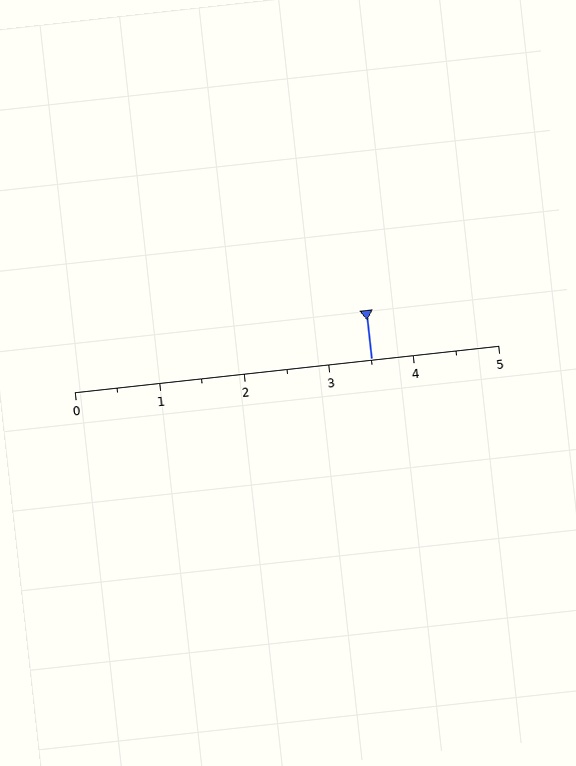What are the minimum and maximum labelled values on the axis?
The axis runs from 0 to 5.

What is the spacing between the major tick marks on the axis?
The major ticks are spaced 1 apart.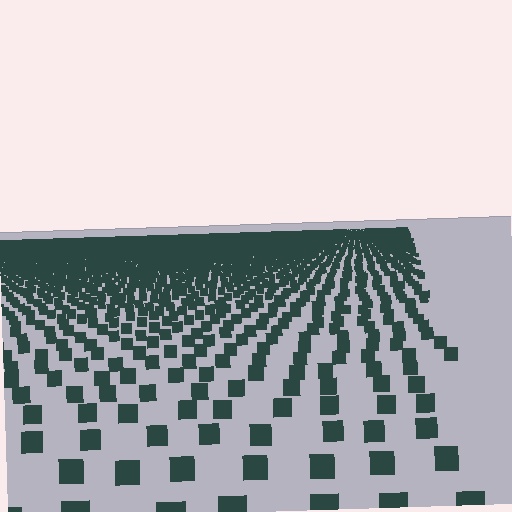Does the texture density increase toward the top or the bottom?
Density increases toward the top.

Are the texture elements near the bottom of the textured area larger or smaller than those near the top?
Larger. Near the bottom, elements are closer to the viewer and appear at a bigger on-screen size.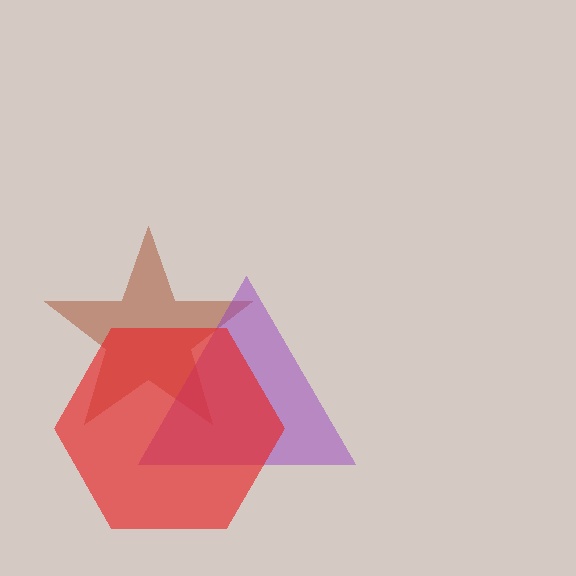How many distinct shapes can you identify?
There are 3 distinct shapes: a brown star, a purple triangle, a red hexagon.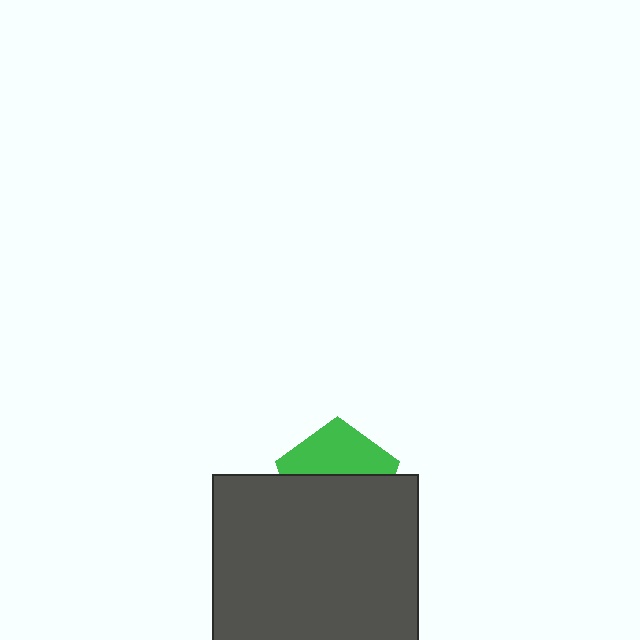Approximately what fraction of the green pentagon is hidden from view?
Roughly 57% of the green pentagon is hidden behind the dark gray rectangle.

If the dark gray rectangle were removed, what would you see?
You would see the complete green pentagon.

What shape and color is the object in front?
The object in front is a dark gray rectangle.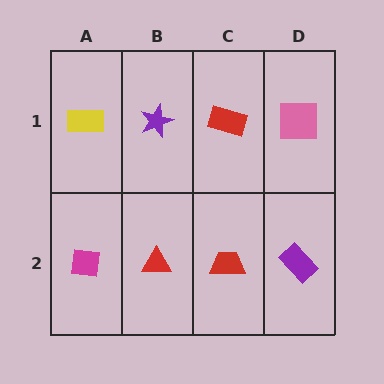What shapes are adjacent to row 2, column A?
A yellow rectangle (row 1, column A), a red triangle (row 2, column B).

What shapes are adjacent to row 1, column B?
A red triangle (row 2, column B), a yellow rectangle (row 1, column A), a red rectangle (row 1, column C).